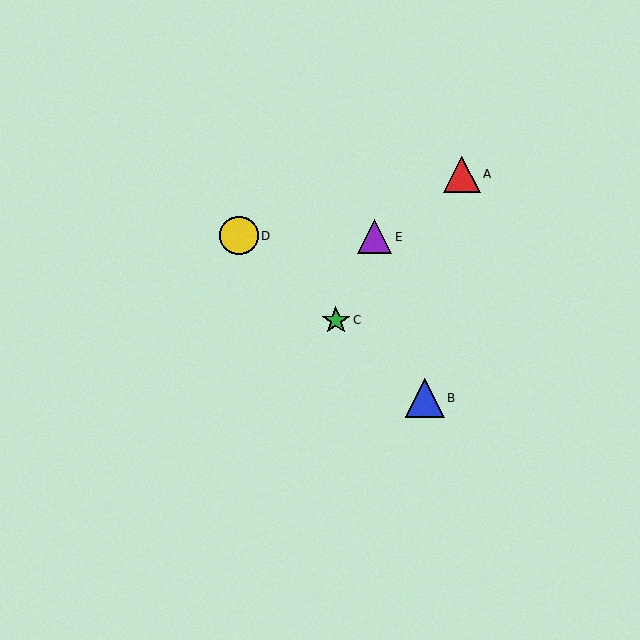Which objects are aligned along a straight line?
Objects B, C, D are aligned along a straight line.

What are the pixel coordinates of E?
Object E is at (375, 237).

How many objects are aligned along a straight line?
3 objects (B, C, D) are aligned along a straight line.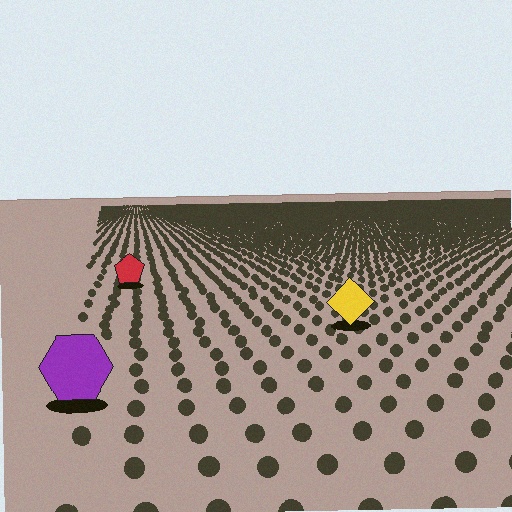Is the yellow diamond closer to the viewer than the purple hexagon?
No. The purple hexagon is closer — you can tell from the texture gradient: the ground texture is coarser near it.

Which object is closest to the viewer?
The purple hexagon is closest. The texture marks near it are larger and more spread out.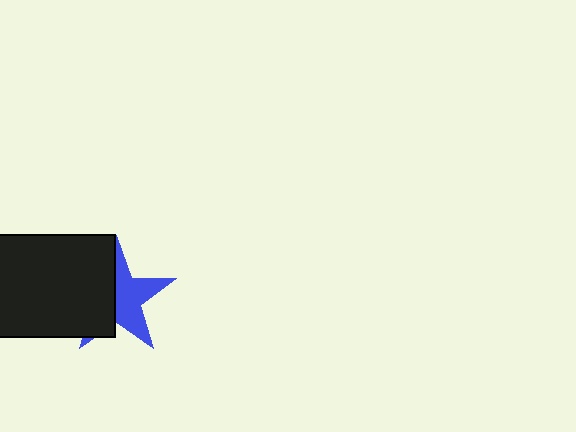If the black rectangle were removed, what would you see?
You would see the complete blue star.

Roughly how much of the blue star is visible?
About half of it is visible (roughly 53%).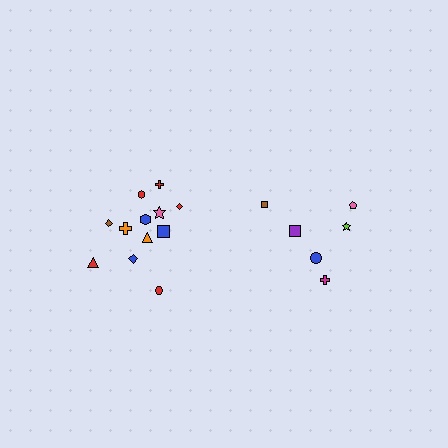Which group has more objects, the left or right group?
The left group.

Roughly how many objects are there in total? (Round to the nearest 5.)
Roughly 20 objects in total.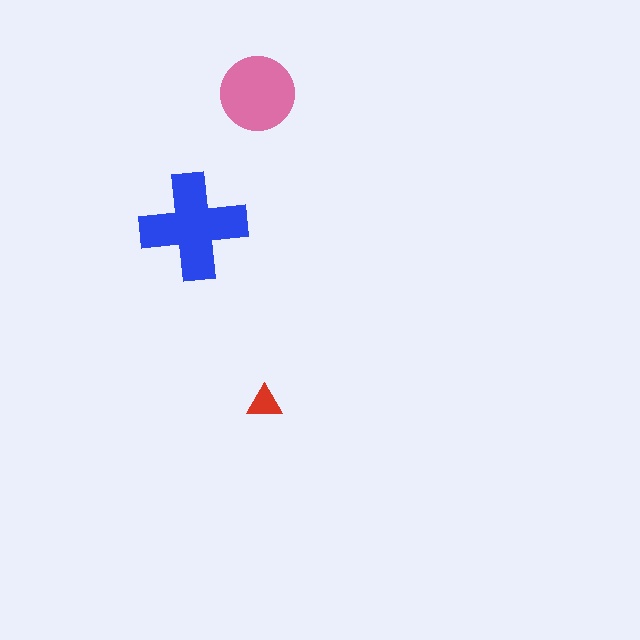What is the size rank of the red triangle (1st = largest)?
3rd.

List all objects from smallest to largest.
The red triangle, the pink circle, the blue cross.